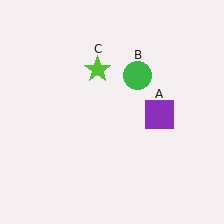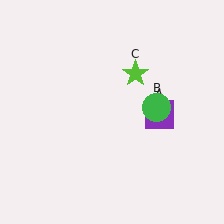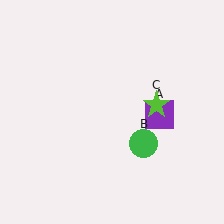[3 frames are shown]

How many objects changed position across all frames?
2 objects changed position: green circle (object B), lime star (object C).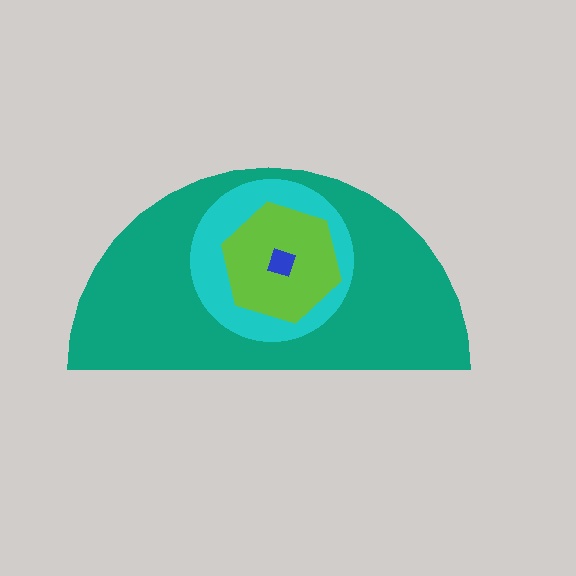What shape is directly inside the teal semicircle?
The cyan circle.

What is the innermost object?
The blue diamond.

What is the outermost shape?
The teal semicircle.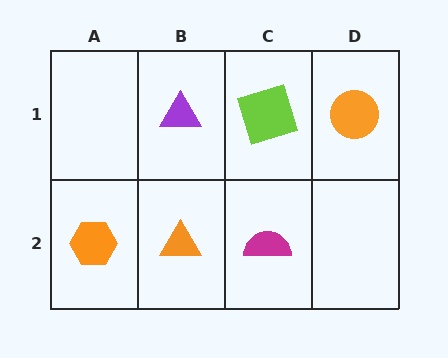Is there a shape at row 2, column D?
No, that cell is empty.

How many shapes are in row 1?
3 shapes.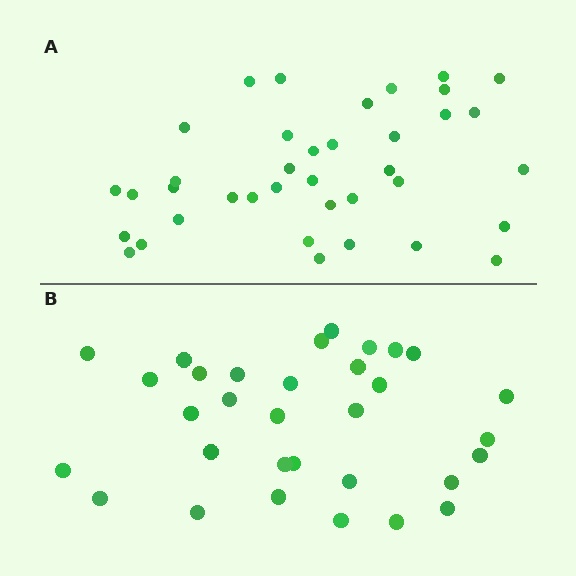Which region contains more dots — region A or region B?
Region A (the top region) has more dots.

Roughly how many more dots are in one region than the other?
Region A has about 6 more dots than region B.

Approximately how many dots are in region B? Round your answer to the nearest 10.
About 30 dots. (The exact count is 32, which rounds to 30.)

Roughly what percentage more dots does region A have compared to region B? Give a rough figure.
About 20% more.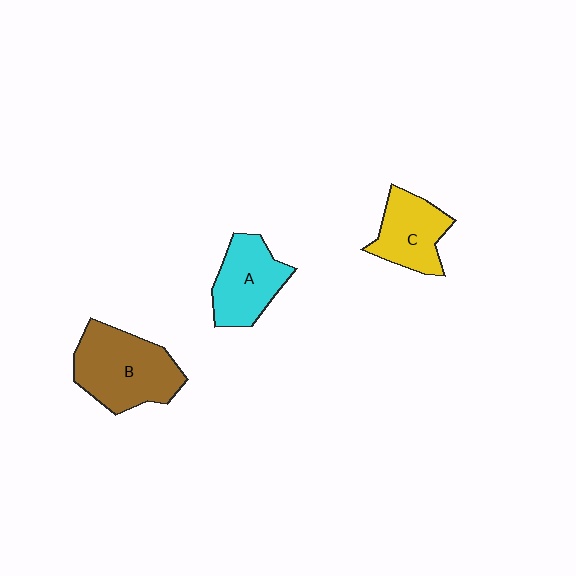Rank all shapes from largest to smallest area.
From largest to smallest: B (brown), A (cyan), C (yellow).